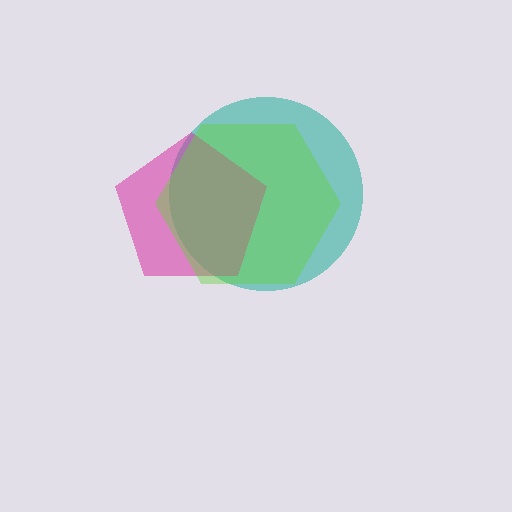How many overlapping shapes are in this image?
There are 3 overlapping shapes in the image.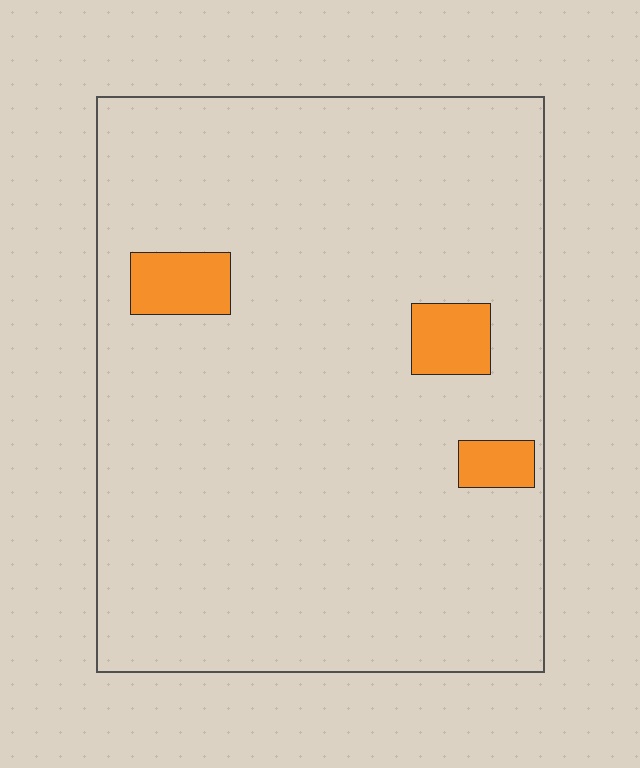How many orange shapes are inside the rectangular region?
3.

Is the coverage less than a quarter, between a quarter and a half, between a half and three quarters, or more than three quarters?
Less than a quarter.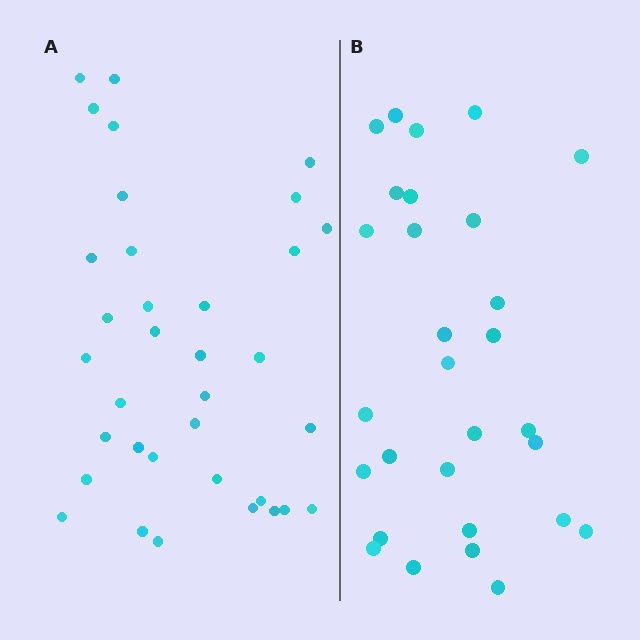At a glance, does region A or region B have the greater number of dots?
Region A (the left region) has more dots.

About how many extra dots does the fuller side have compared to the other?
Region A has about 6 more dots than region B.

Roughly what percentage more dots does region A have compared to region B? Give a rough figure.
About 20% more.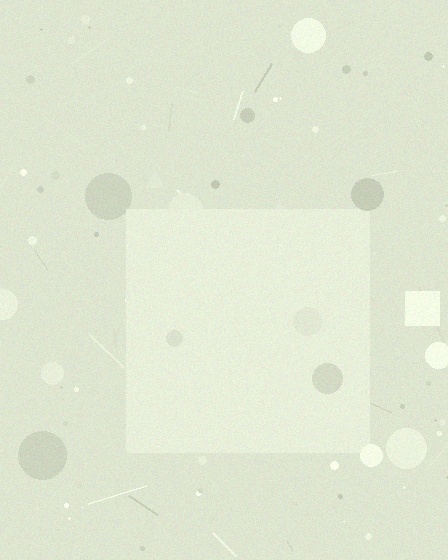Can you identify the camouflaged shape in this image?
The camouflaged shape is a square.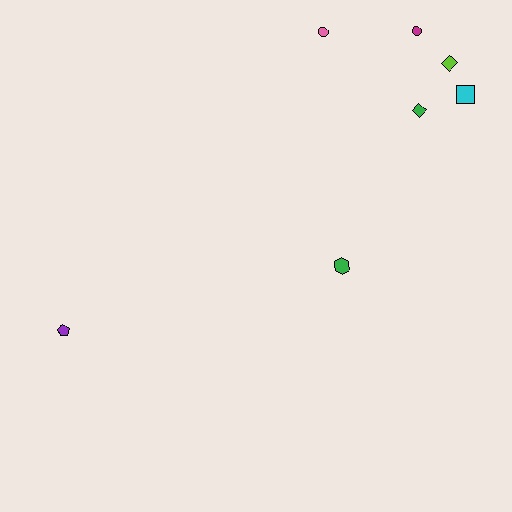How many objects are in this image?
There are 7 objects.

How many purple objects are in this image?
There is 1 purple object.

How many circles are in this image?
There are 2 circles.